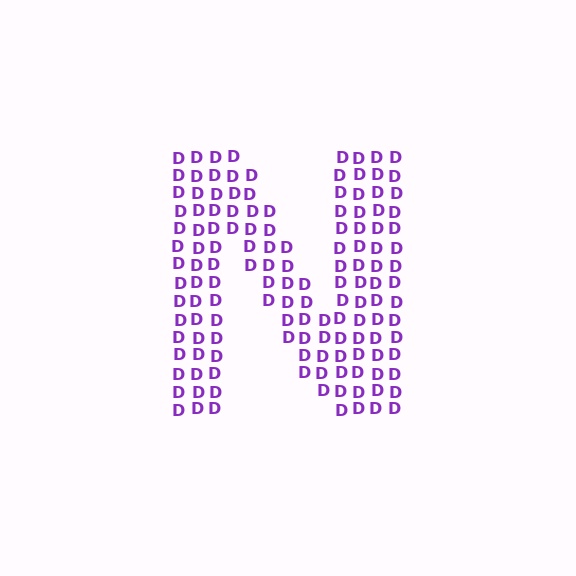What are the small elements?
The small elements are letter D's.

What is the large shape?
The large shape is the letter N.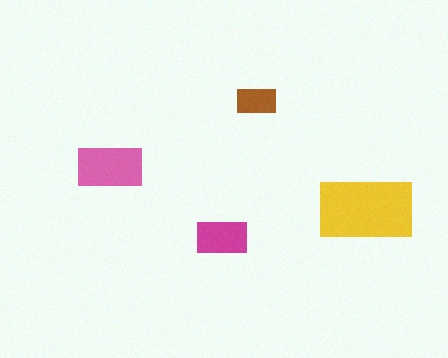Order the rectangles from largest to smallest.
the yellow one, the pink one, the magenta one, the brown one.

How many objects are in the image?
There are 4 objects in the image.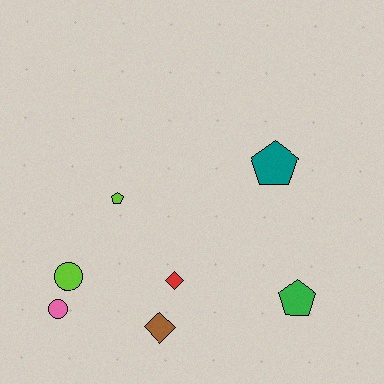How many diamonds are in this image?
There are 2 diamonds.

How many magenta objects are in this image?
There are no magenta objects.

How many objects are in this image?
There are 7 objects.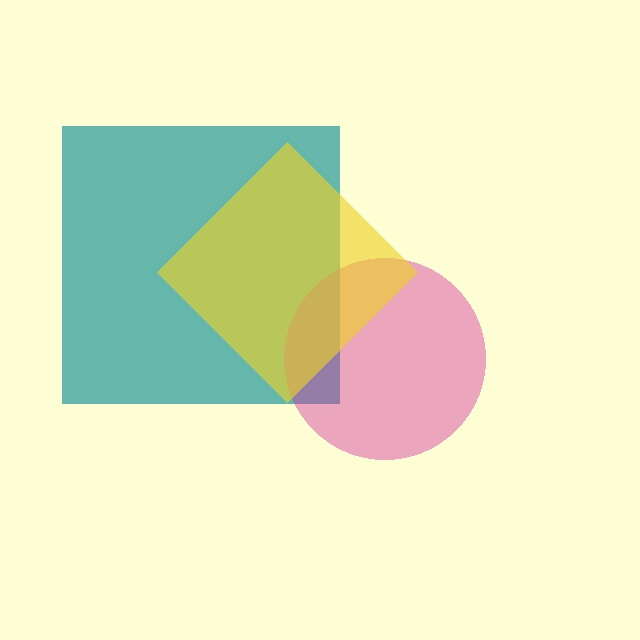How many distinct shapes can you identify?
There are 3 distinct shapes: a teal square, a magenta circle, a yellow diamond.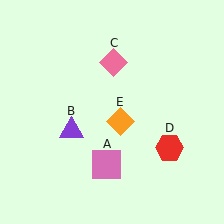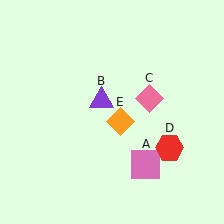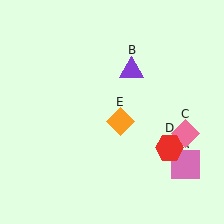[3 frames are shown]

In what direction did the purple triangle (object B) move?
The purple triangle (object B) moved up and to the right.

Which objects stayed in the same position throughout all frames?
Red hexagon (object D) and orange diamond (object E) remained stationary.